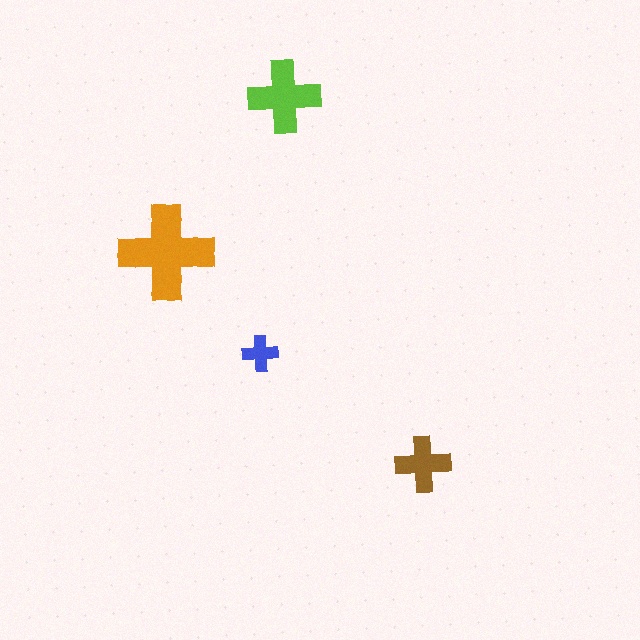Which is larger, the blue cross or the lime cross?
The lime one.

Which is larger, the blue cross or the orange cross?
The orange one.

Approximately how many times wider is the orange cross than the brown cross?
About 1.5 times wider.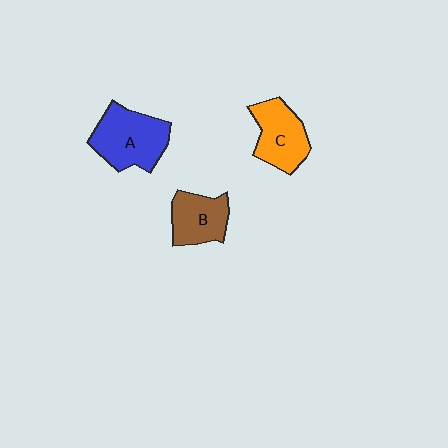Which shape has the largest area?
Shape A (blue).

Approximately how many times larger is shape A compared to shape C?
Approximately 1.2 times.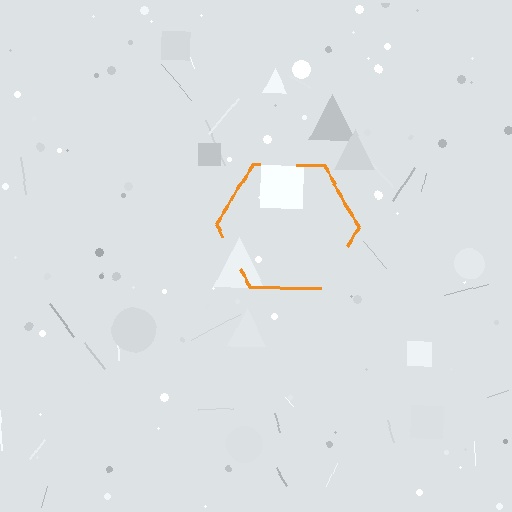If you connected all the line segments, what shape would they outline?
They would outline a hexagon.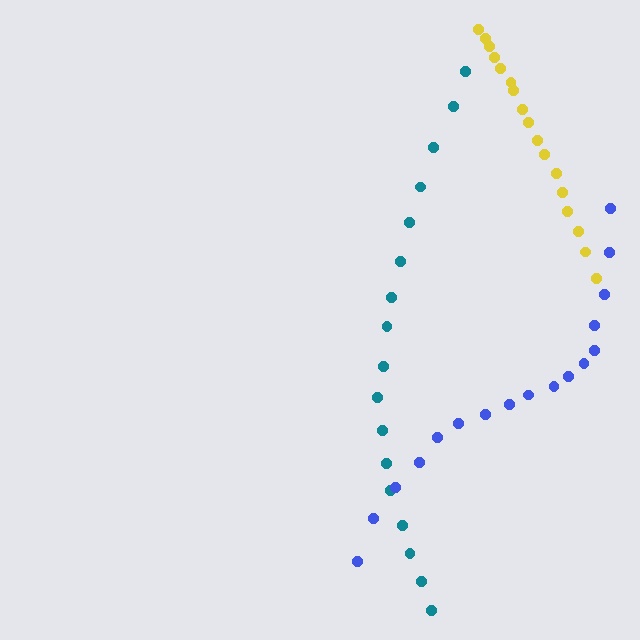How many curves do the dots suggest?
There are 3 distinct paths.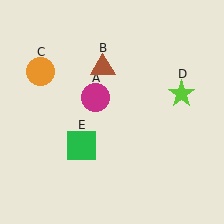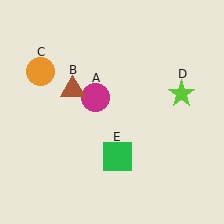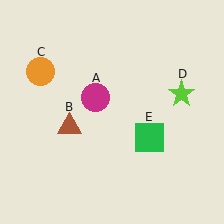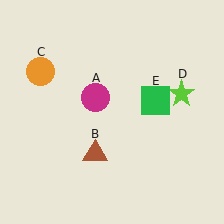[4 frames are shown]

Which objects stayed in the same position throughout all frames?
Magenta circle (object A) and orange circle (object C) and lime star (object D) remained stationary.